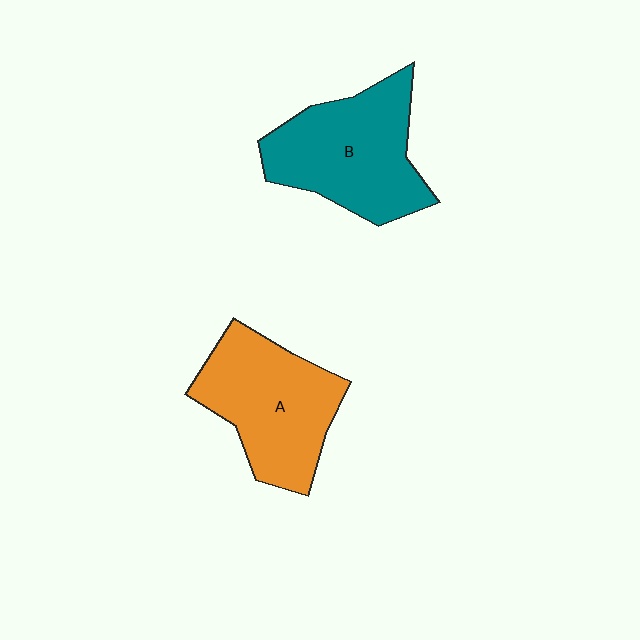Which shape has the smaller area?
Shape A (orange).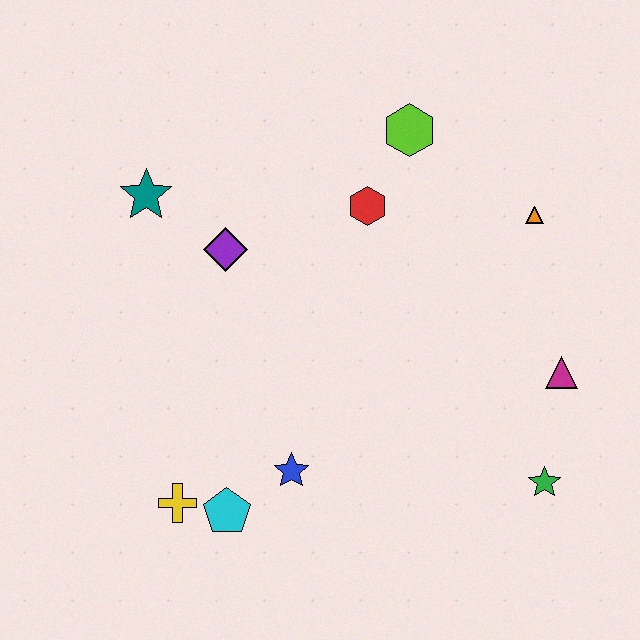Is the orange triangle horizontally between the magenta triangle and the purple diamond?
Yes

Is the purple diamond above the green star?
Yes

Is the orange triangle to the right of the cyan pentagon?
Yes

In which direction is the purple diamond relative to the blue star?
The purple diamond is above the blue star.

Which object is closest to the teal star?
The purple diamond is closest to the teal star.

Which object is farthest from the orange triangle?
The yellow cross is farthest from the orange triangle.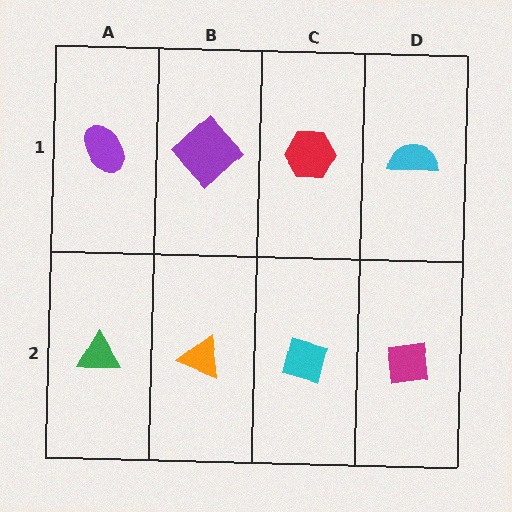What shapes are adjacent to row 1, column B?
An orange triangle (row 2, column B), a purple ellipse (row 1, column A), a red hexagon (row 1, column C).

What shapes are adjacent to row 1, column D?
A magenta square (row 2, column D), a red hexagon (row 1, column C).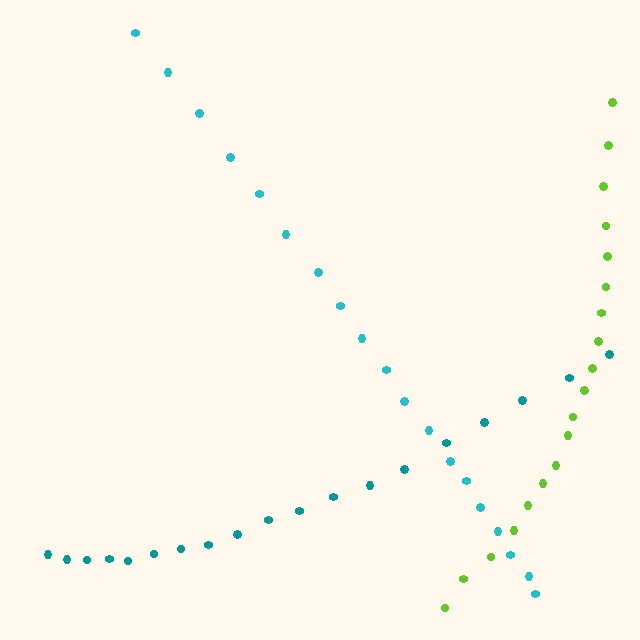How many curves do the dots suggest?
There are 3 distinct paths.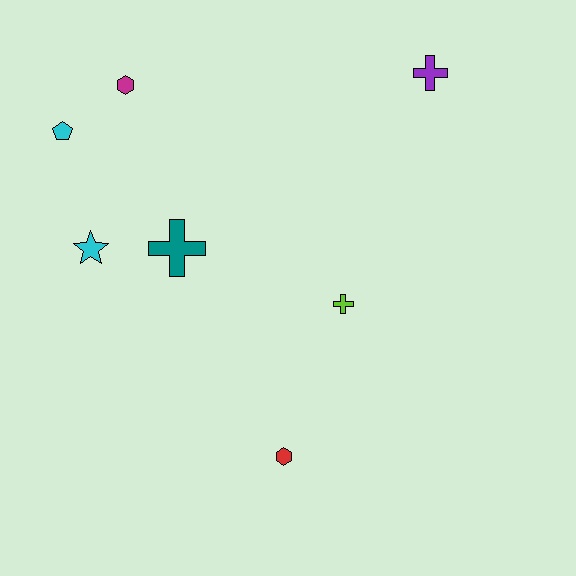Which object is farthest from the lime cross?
The cyan pentagon is farthest from the lime cross.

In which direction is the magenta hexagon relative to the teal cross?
The magenta hexagon is above the teal cross.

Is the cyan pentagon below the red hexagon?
No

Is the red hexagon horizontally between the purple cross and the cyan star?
Yes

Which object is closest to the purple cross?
The lime cross is closest to the purple cross.